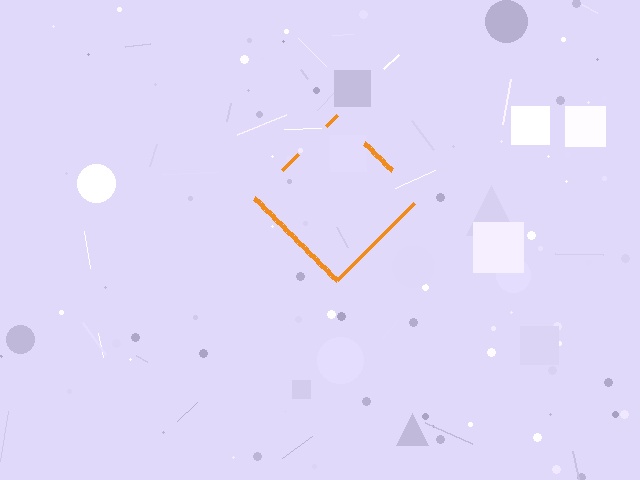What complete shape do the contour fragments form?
The contour fragments form a diamond.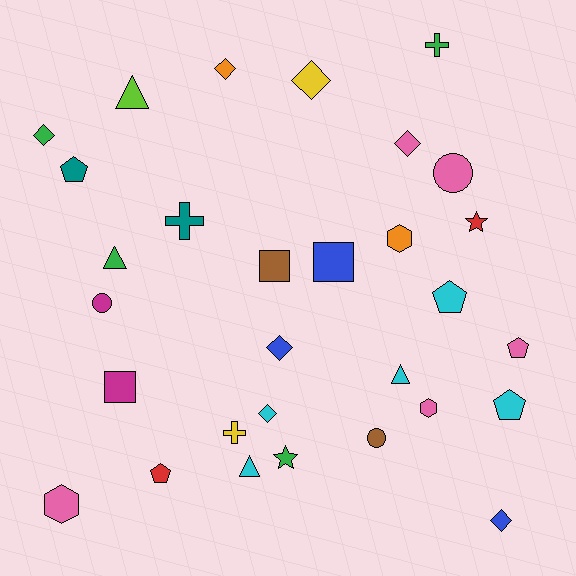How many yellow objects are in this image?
There are 2 yellow objects.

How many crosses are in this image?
There are 3 crosses.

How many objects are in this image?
There are 30 objects.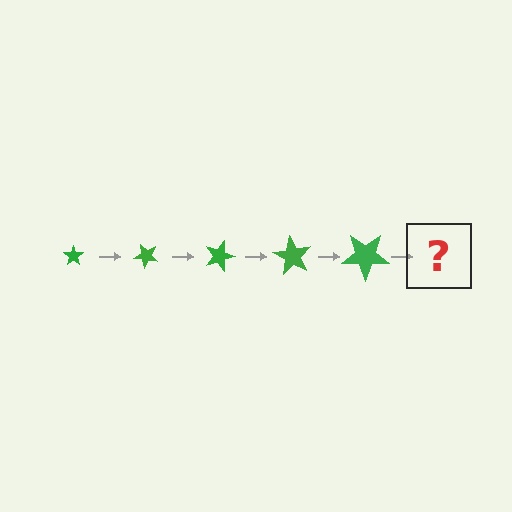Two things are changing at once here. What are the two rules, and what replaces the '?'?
The two rules are that the star grows larger each step and it rotates 45 degrees each step. The '?' should be a star, larger than the previous one and rotated 225 degrees from the start.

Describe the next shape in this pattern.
It should be a star, larger than the previous one and rotated 225 degrees from the start.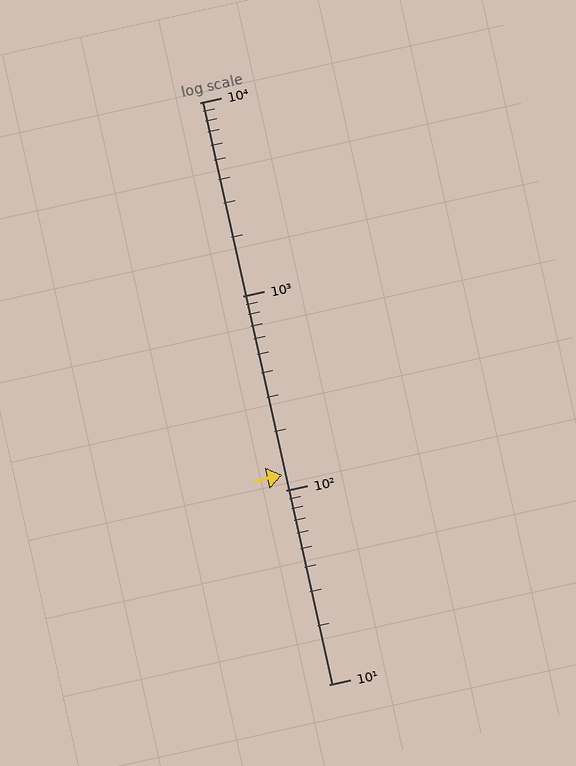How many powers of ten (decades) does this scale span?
The scale spans 3 decades, from 10 to 10000.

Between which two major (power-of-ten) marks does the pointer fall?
The pointer is between 100 and 1000.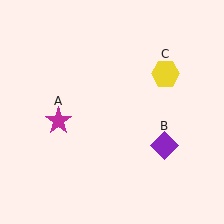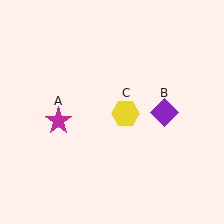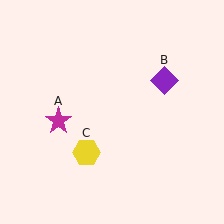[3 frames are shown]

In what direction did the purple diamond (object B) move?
The purple diamond (object B) moved up.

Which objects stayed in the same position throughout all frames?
Magenta star (object A) remained stationary.